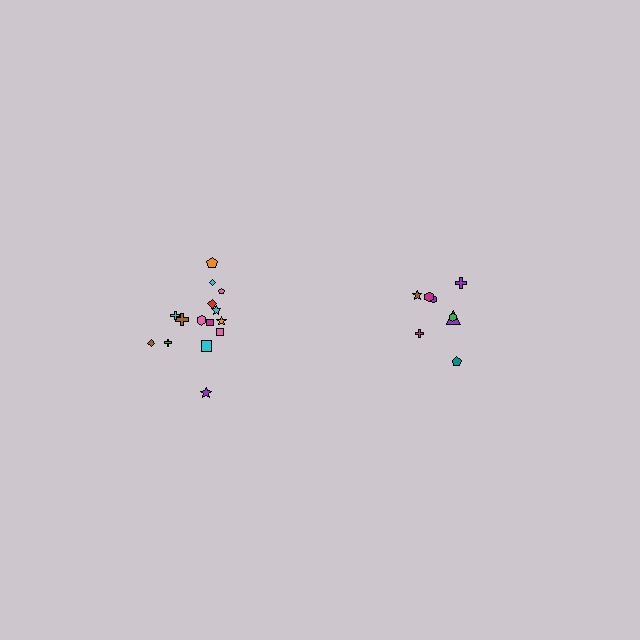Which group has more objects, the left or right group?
The left group.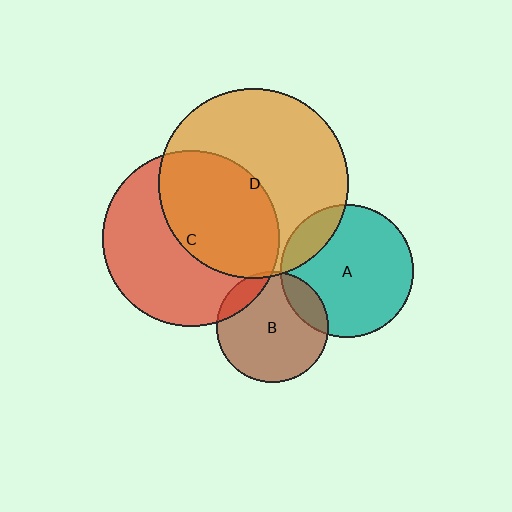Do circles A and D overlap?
Yes.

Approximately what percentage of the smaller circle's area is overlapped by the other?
Approximately 15%.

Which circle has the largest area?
Circle D (orange).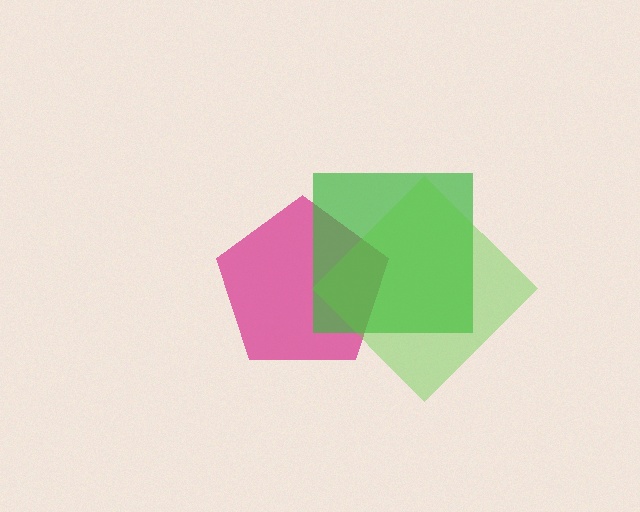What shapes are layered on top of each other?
The layered shapes are: a magenta pentagon, a green square, a lime diamond.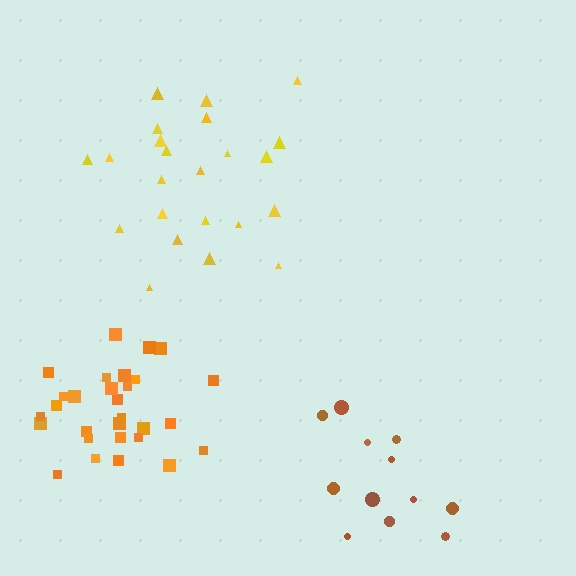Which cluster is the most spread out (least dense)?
Yellow.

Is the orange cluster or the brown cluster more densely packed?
Orange.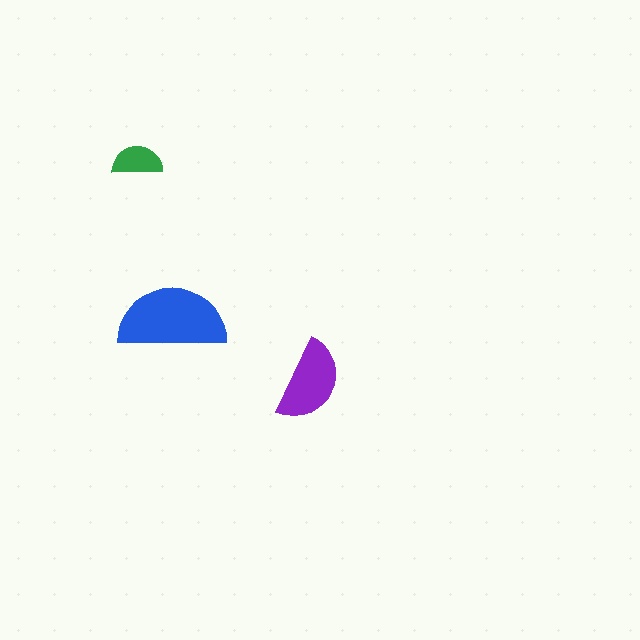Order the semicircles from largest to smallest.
the blue one, the purple one, the green one.